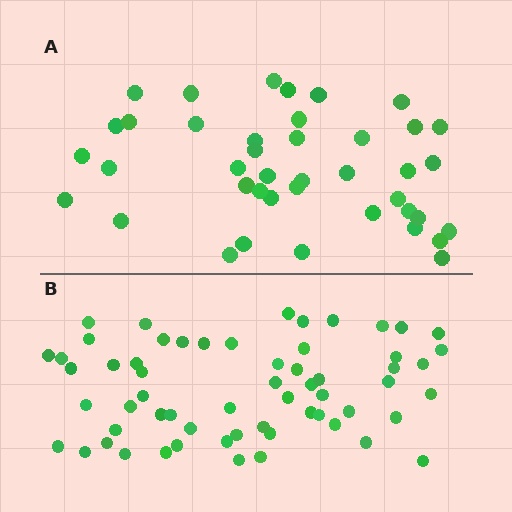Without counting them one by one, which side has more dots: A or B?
Region B (the bottom region) has more dots.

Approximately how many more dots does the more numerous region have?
Region B has approximately 20 more dots than region A.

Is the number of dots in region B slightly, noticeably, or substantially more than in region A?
Region B has substantially more. The ratio is roughly 1.5 to 1.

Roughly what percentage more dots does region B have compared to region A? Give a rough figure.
About 45% more.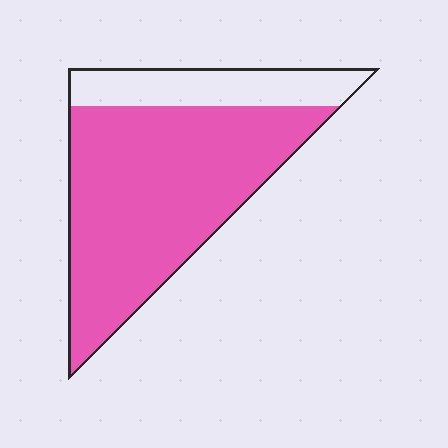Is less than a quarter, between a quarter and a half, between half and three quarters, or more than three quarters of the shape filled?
More than three quarters.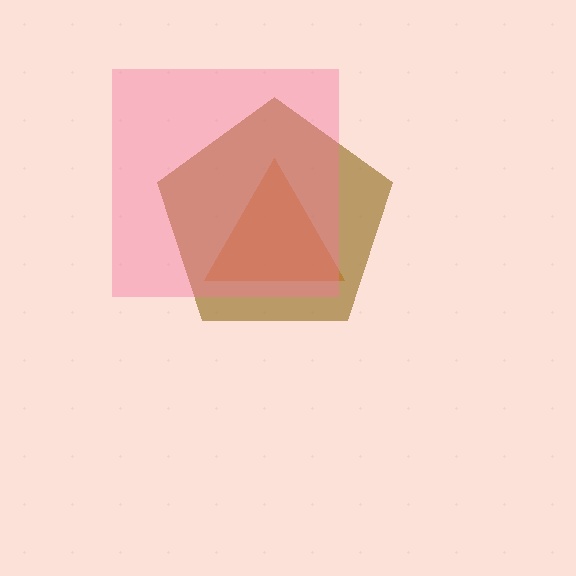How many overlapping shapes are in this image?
There are 3 overlapping shapes in the image.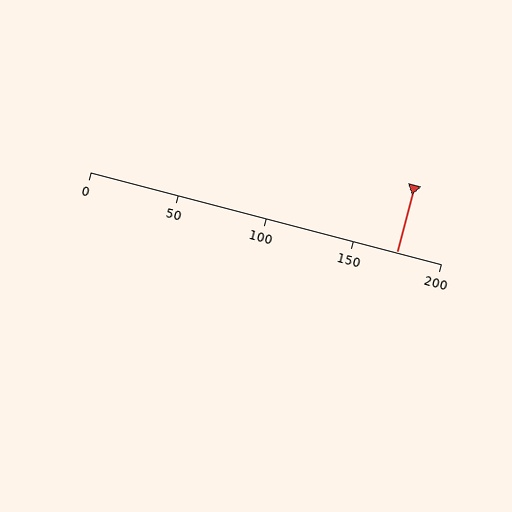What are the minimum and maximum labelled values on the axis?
The axis runs from 0 to 200.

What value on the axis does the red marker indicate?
The marker indicates approximately 175.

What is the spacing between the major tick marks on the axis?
The major ticks are spaced 50 apart.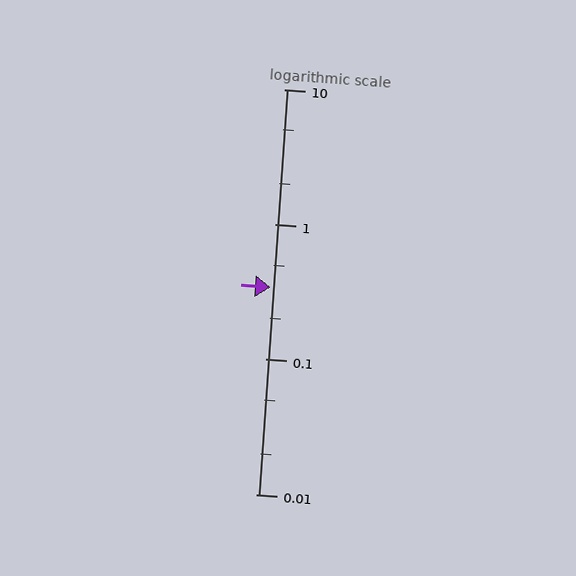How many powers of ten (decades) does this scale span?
The scale spans 3 decades, from 0.01 to 10.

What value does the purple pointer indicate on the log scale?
The pointer indicates approximately 0.34.